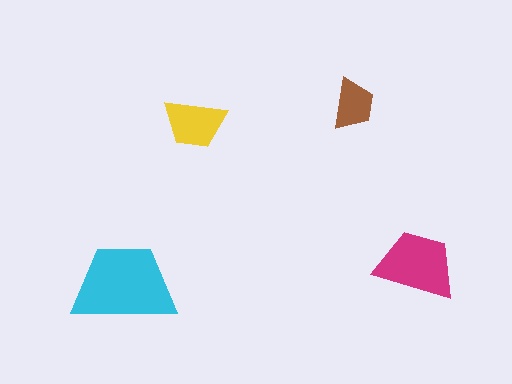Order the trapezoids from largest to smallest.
the cyan one, the magenta one, the yellow one, the brown one.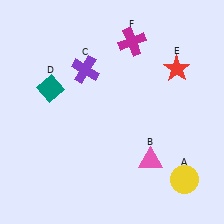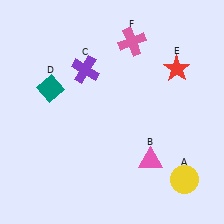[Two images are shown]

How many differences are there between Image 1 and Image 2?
There is 1 difference between the two images.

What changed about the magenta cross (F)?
In Image 1, F is magenta. In Image 2, it changed to pink.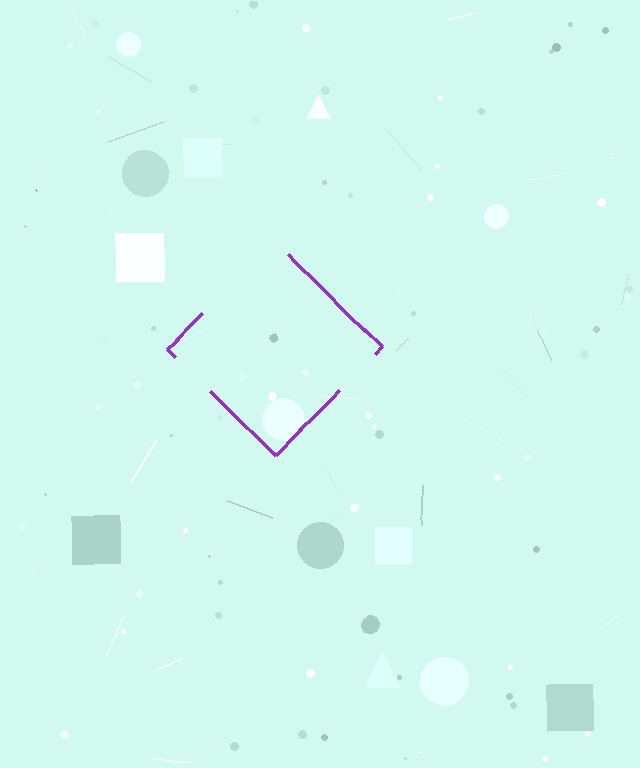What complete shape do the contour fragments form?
The contour fragments form a diamond.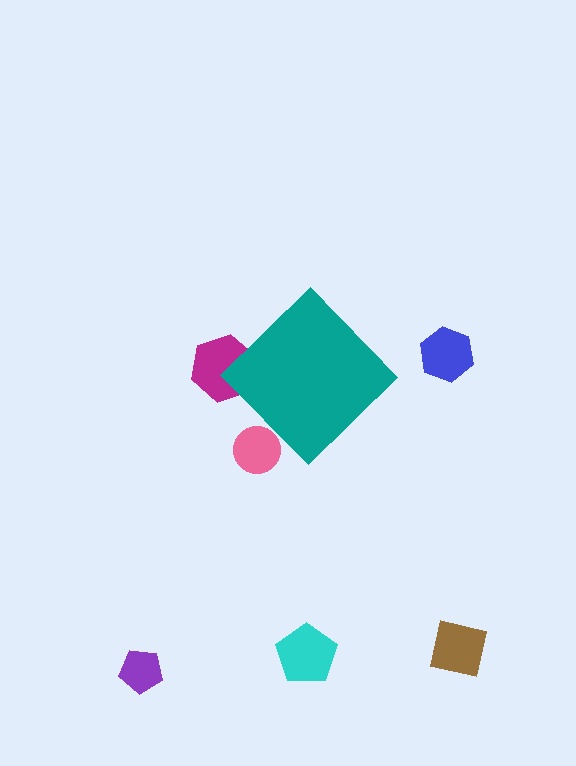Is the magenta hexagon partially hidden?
Yes, the magenta hexagon is partially hidden behind the teal diamond.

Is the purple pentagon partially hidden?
No, the purple pentagon is fully visible.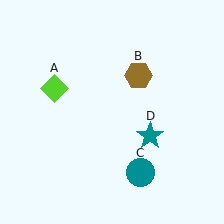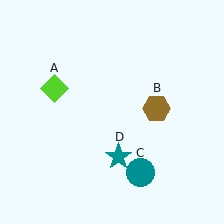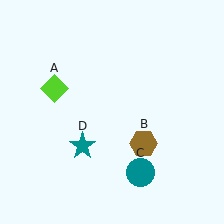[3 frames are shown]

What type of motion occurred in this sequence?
The brown hexagon (object B), teal star (object D) rotated clockwise around the center of the scene.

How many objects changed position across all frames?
2 objects changed position: brown hexagon (object B), teal star (object D).